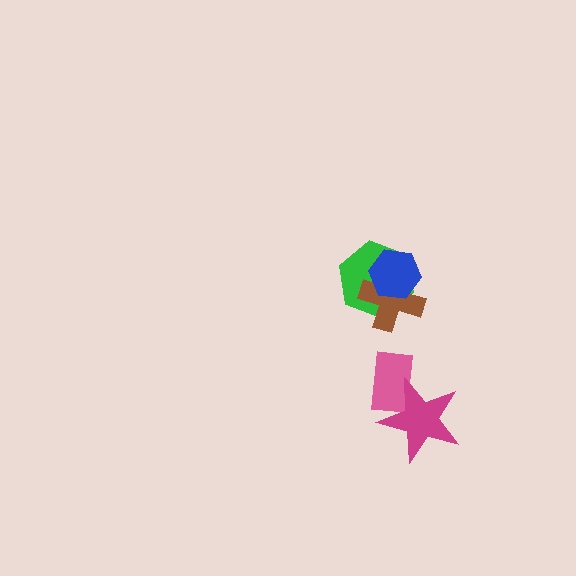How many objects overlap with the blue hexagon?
2 objects overlap with the blue hexagon.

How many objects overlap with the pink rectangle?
1 object overlaps with the pink rectangle.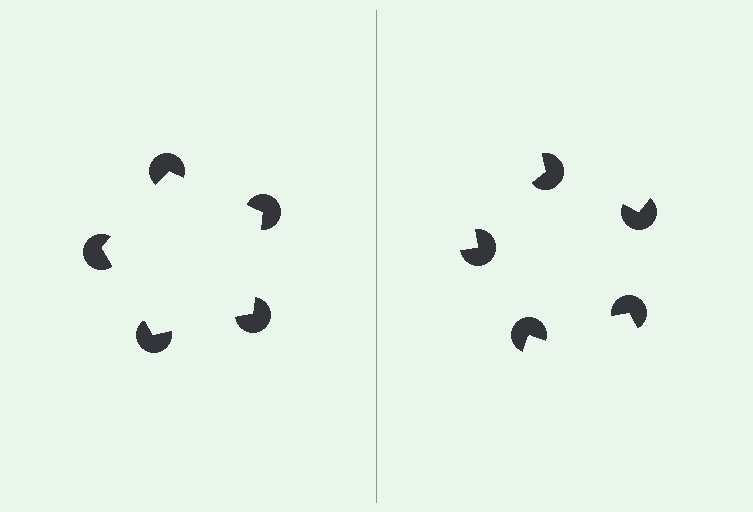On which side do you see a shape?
An illusory pentagon appears on the left side. On the right side the wedge cuts are rotated, so no coherent shape forms.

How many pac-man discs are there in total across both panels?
10 — 5 on each side.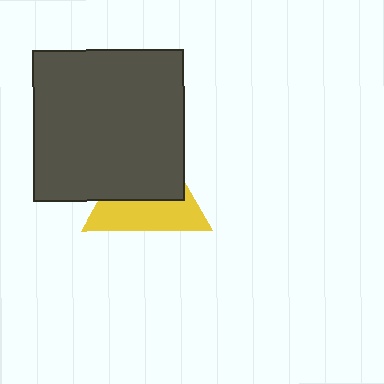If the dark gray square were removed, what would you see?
You would see the complete yellow triangle.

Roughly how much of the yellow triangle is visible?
About half of it is visible (roughly 46%).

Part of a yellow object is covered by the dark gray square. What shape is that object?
It is a triangle.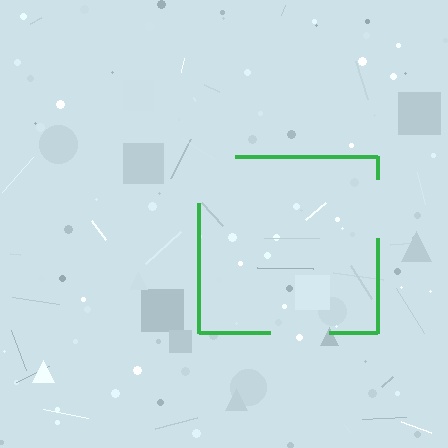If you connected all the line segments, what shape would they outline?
They would outline a square.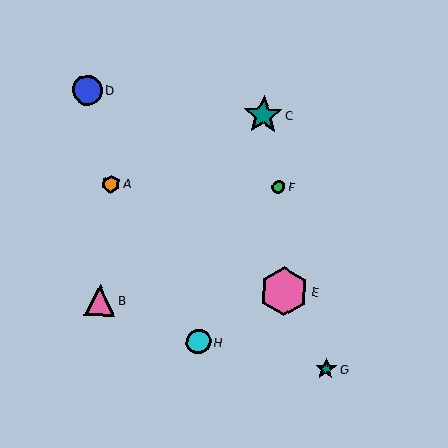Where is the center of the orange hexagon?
The center of the orange hexagon is at (111, 184).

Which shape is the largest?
The pink hexagon (labeled E) is the largest.